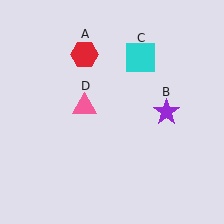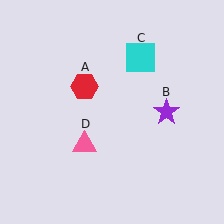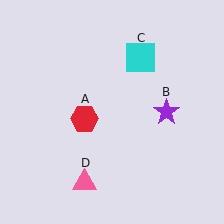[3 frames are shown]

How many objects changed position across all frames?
2 objects changed position: red hexagon (object A), pink triangle (object D).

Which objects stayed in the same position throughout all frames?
Purple star (object B) and cyan square (object C) remained stationary.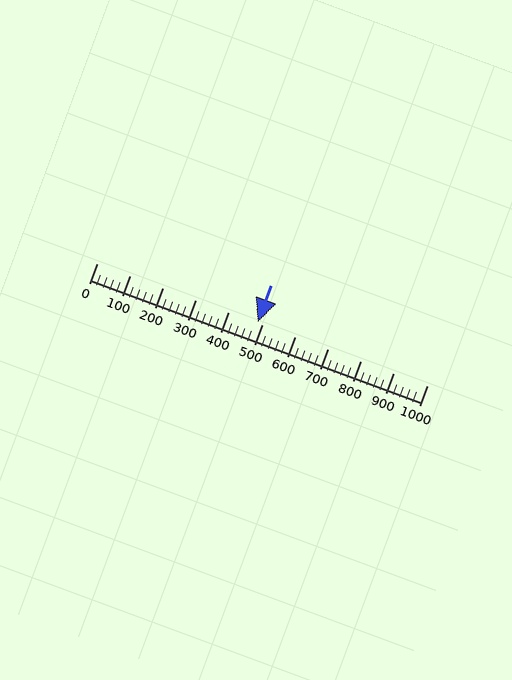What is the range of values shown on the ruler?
The ruler shows values from 0 to 1000.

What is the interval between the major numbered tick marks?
The major tick marks are spaced 100 units apart.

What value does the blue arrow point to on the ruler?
The blue arrow points to approximately 486.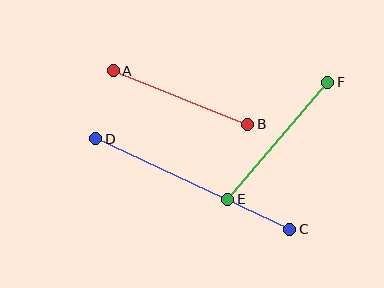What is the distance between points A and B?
The distance is approximately 145 pixels.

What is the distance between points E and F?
The distance is approximately 154 pixels.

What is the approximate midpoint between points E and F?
The midpoint is at approximately (278, 141) pixels.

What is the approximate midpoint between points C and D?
The midpoint is at approximately (193, 184) pixels.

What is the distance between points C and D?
The distance is approximately 214 pixels.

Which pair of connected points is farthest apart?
Points C and D are farthest apart.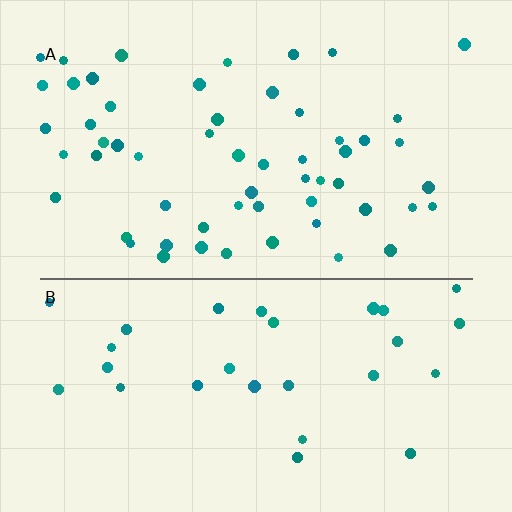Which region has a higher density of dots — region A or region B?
A (the top).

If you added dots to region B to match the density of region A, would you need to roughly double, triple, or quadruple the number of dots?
Approximately double.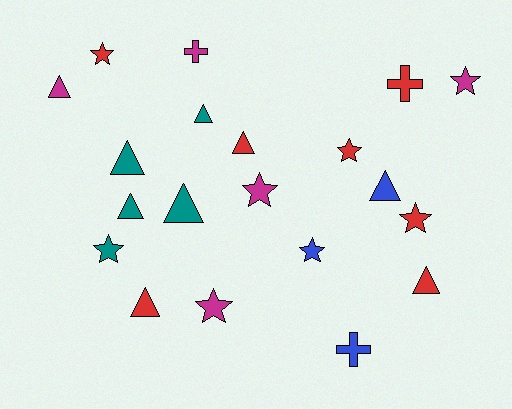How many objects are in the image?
There are 20 objects.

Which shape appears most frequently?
Triangle, with 9 objects.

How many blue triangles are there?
There is 1 blue triangle.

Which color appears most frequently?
Red, with 7 objects.